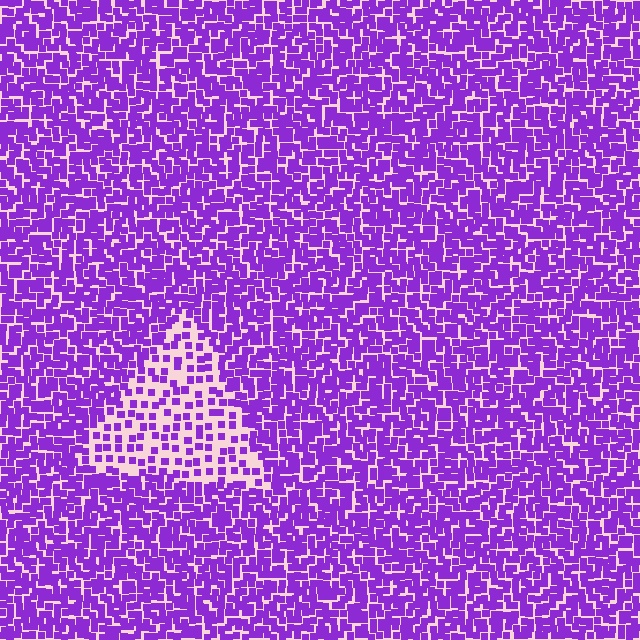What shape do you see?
I see a triangle.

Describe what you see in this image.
The image contains small purple elements arranged at two different densities. A triangle-shaped region is visible where the elements are less densely packed than the surrounding area.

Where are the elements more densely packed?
The elements are more densely packed outside the triangle boundary.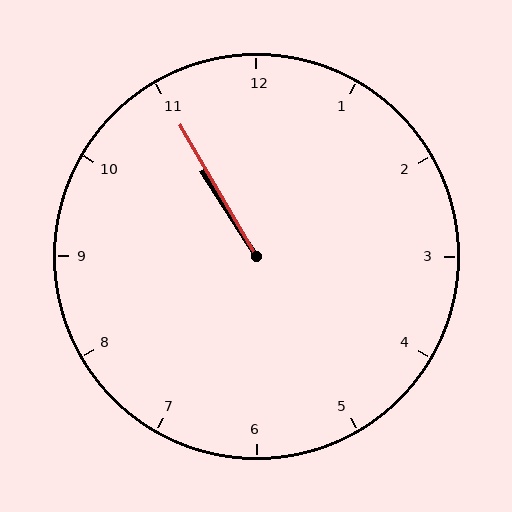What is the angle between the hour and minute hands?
Approximately 2 degrees.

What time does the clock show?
10:55.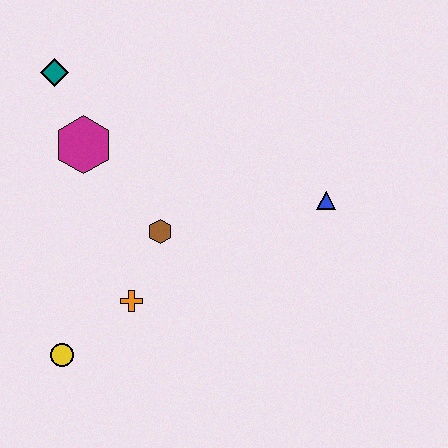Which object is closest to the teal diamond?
The magenta hexagon is closest to the teal diamond.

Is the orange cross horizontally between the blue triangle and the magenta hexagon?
Yes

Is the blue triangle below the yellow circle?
No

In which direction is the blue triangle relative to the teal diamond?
The blue triangle is to the right of the teal diamond.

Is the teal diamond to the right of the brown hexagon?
No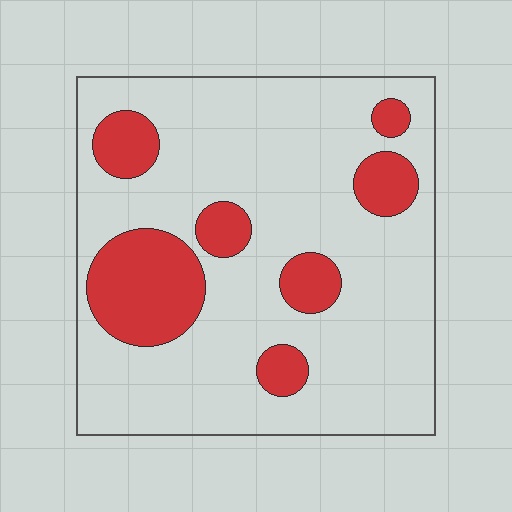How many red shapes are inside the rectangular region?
7.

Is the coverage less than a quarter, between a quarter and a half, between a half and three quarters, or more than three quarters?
Less than a quarter.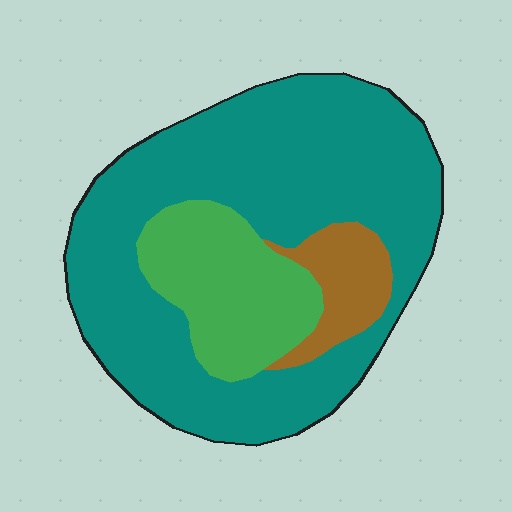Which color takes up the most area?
Teal, at roughly 70%.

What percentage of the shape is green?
Green covers about 20% of the shape.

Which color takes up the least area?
Brown, at roughly 10%.